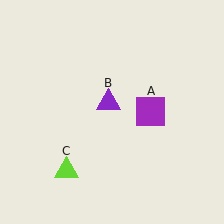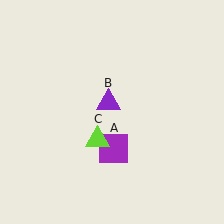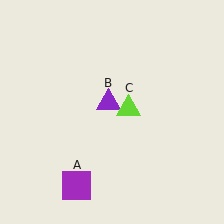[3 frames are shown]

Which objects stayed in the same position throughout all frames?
Purple triangle (object B) remained stationary.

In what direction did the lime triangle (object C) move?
The lime triangle (object C) moved up and to the right.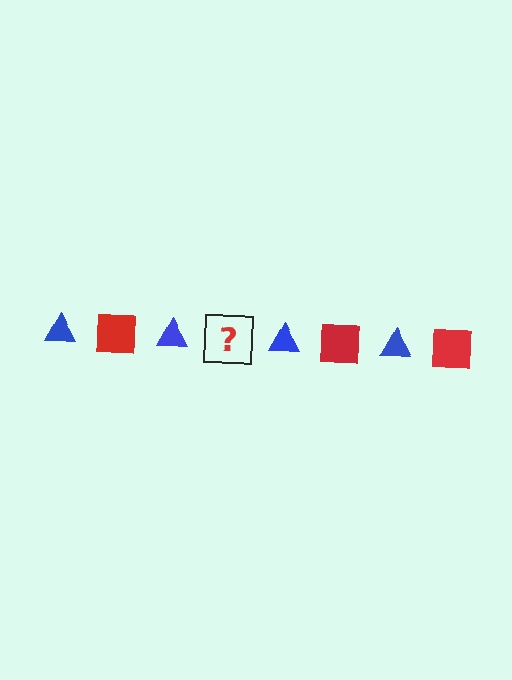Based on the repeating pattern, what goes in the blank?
The blank should be a red square.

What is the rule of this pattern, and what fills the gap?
The rule is that the pattern alternates between blue triangle and red square. The gap should be filled with a red square.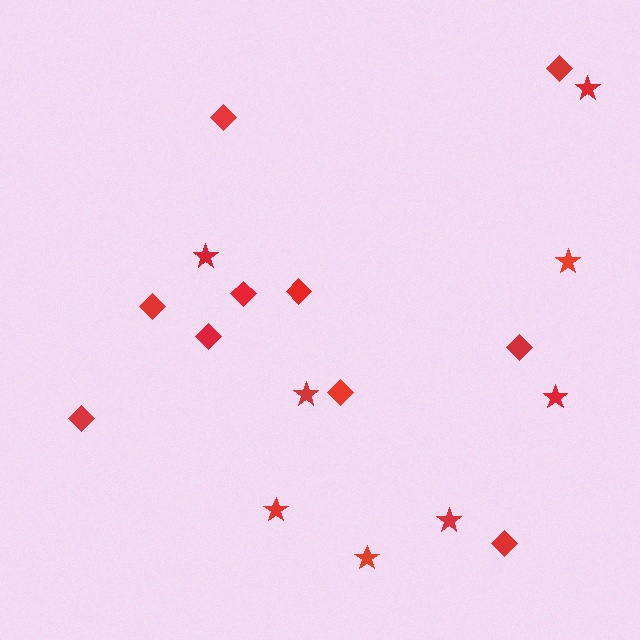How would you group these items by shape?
There are 2 groups: one group of diamonds (10) and one group of stars (8).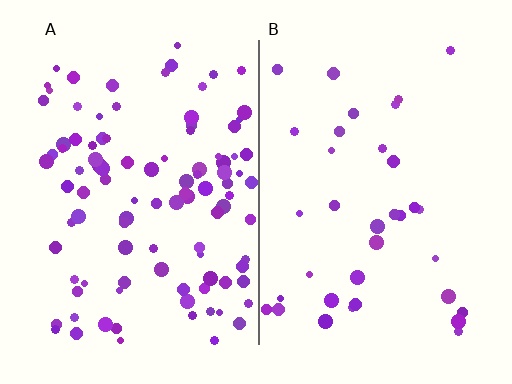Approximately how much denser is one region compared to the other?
Approximately 2.8× — region A over region B.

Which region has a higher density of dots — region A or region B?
A (the left).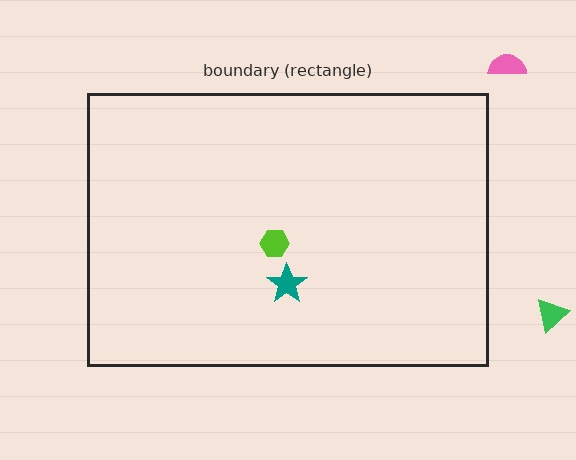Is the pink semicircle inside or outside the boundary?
Outside.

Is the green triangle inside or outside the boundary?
Outside.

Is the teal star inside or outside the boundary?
Inside.